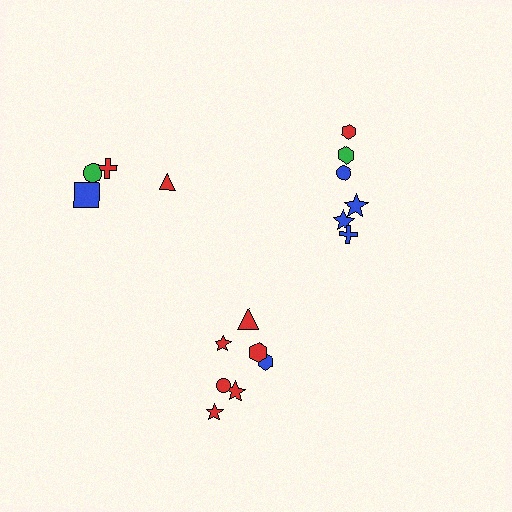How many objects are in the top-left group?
There are 4 objects.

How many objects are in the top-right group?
There are 6 objects.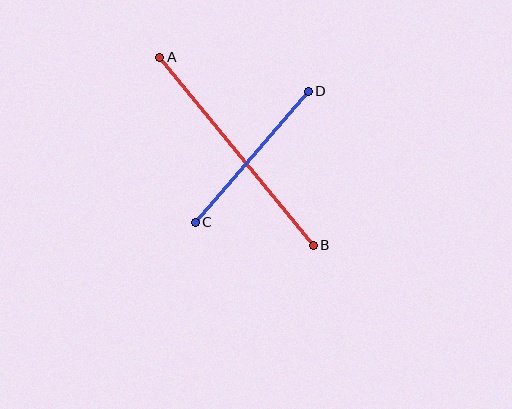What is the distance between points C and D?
The distance is approximately 173 pixels.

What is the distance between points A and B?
The distance is approximately 243 pixels.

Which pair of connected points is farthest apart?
Points A and B are farthest apart.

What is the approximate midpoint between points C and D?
The midpoint is at approximately (252, 157) pixels.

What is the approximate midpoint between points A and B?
The midpoint is at approximately (236, 151) pixels.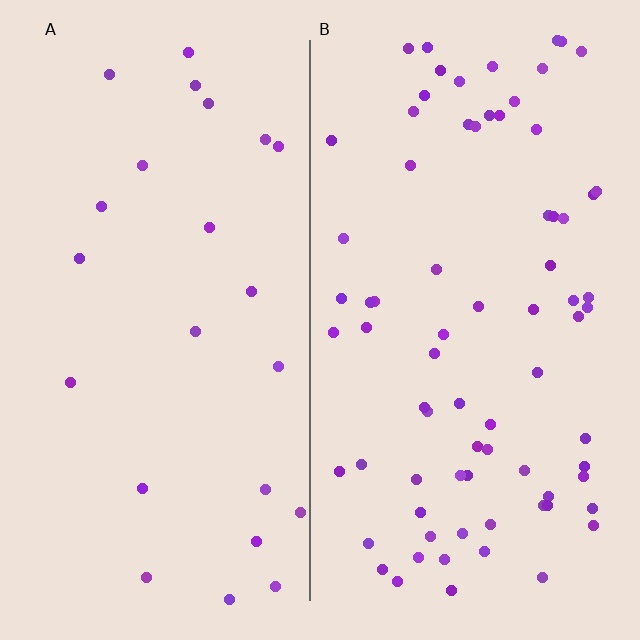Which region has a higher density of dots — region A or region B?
B (the right).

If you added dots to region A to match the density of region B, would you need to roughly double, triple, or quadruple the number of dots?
Approximately triple.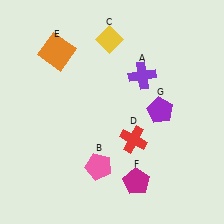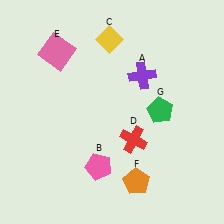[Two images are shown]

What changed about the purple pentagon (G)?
In Image 1, G is purple. In Image 2, it changed to green.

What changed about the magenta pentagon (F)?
In Image 1, F is magenta. In Image 2, it changed to orange.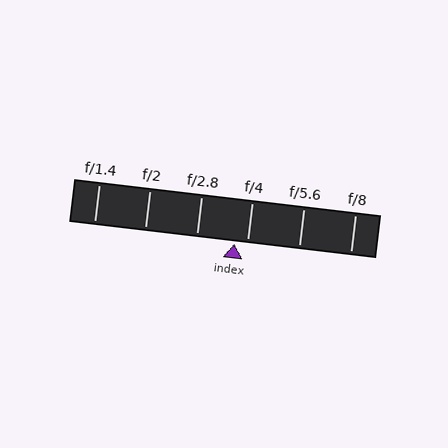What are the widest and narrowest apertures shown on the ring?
The widest aperture shown is f/1.4 and the narrowest is f/8.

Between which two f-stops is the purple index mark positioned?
The index mark is between f/2.8 and f/4.